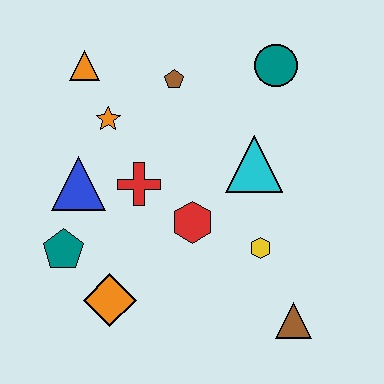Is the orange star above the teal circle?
No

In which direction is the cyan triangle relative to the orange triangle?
The cyan triangle is to the right of the orange triangle.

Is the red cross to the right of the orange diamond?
Yes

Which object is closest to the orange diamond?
The teal pentagon is closest to the orange diamond.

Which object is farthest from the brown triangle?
The orange triangle is farthest from the brown triangle.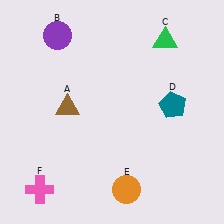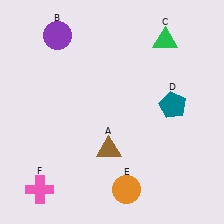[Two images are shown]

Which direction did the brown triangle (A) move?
The brown triangle (A) moved down.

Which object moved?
The brown triangle (A) moved down.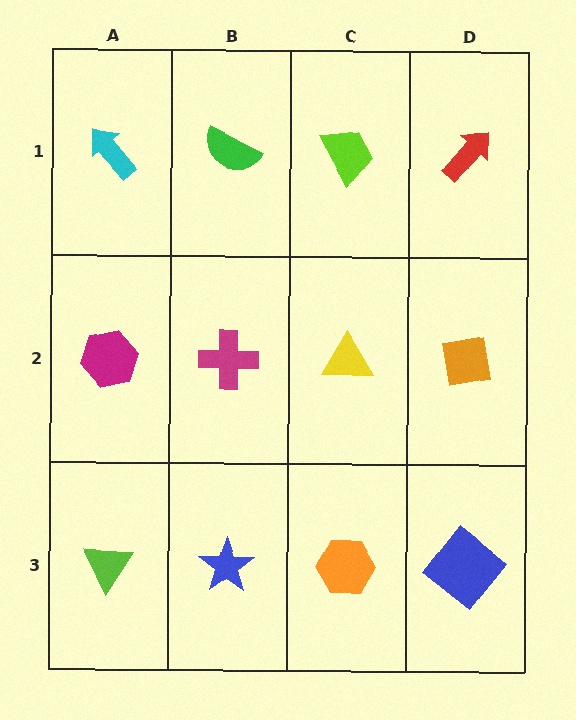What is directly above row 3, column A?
A magenta hexagon.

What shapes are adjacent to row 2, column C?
A lime trapezoid (row 1, column C), an orange hexagon (row 3, column C), a magenta cross (row 2, column B), an orange square (row 2, column D).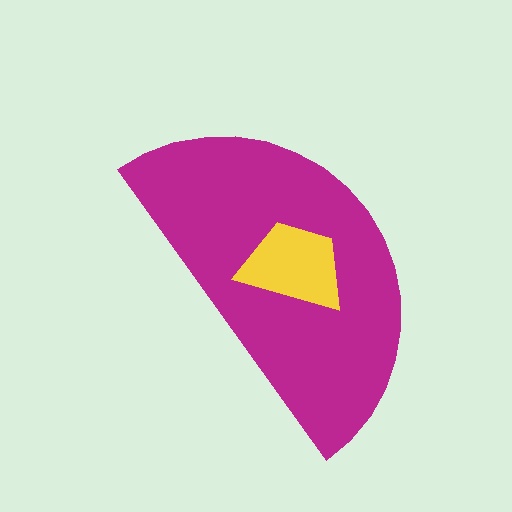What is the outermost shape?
The magenta semicircle.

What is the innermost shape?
The yellow trapezoid.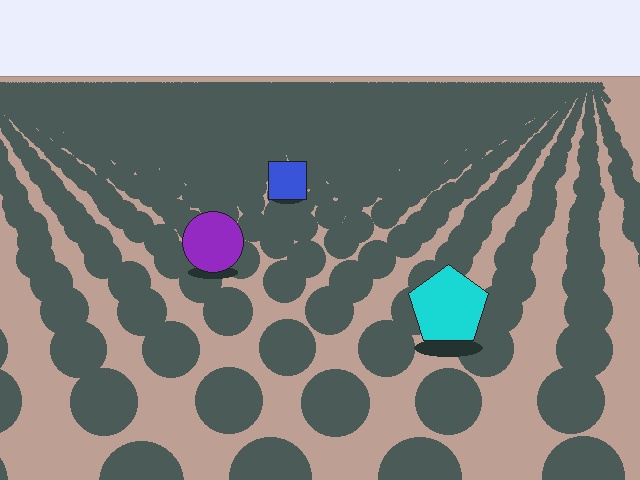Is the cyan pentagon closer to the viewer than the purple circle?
Yes. The cyan pentagon is closer — you can tell from the texture gradient: the ground texture is coarser near it.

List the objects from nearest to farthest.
From nearest to farthest: the cyan pentagon, the purple circle, the blue square.